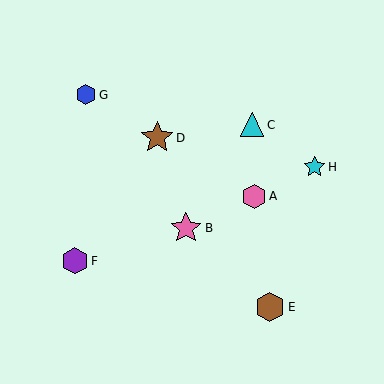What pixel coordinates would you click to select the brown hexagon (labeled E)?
Click at (270, 307) to select the brown hexagon E.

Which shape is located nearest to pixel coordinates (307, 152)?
The cyan star (labeled H) at (314, 167) is nearest to that location.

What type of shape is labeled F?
Shape F is a purple hexagon.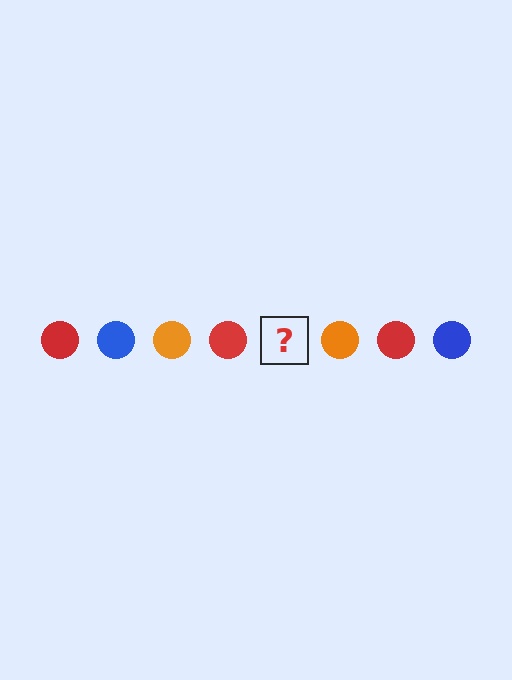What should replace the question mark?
The question mark should be replaced with a blue circle.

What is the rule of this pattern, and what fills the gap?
The rule is that the pattern cycles through red, blue, orange circles. The gap should be filled with a blue circle.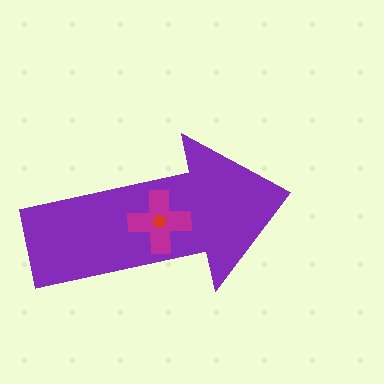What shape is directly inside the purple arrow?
The magenta cross.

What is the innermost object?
The red hexagon.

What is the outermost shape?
The purple arrow.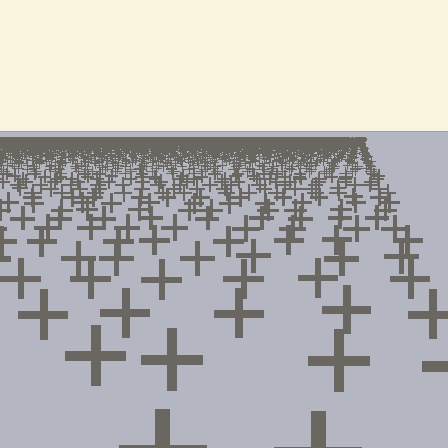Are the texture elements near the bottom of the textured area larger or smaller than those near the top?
Larger. Near the bottom, elements are closer to the viewer and appear at a bigger on-screen size.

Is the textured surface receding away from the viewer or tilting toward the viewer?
The surface is receding away from the viewer. Texture elements get smaller and denser toward the top.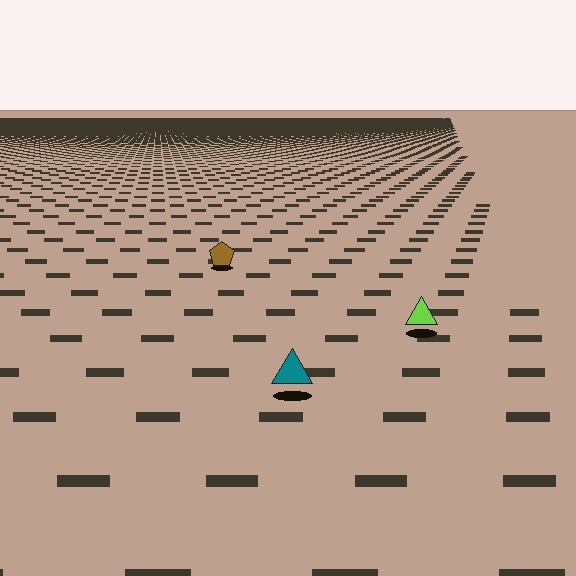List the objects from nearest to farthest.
From nearest to farthest: the teal triangle, the lime triangle, the brown pentagon.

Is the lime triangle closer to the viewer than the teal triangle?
No. The teal triangle is closer — you can tell from the texture gradient: the ground texture is coarser near it.